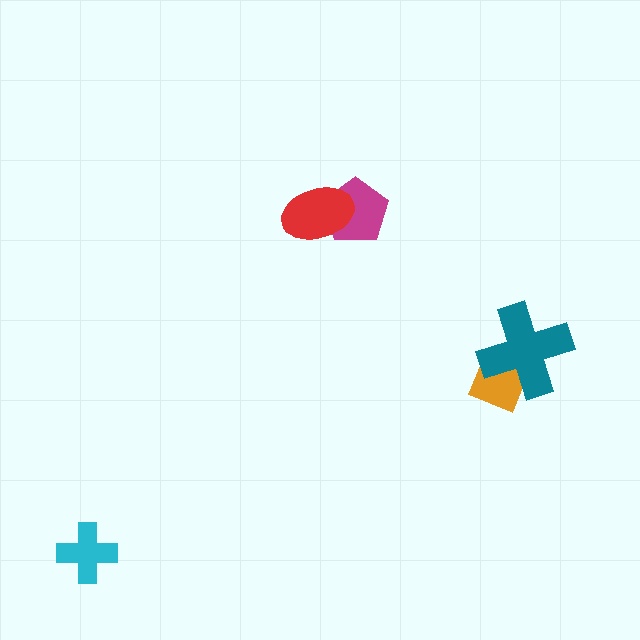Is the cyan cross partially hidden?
No, no other shape covers it.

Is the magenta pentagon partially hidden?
Yes, it is partially covered by another shape.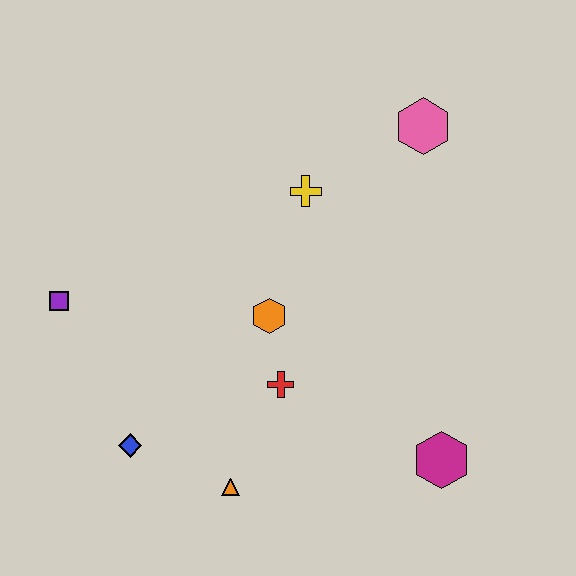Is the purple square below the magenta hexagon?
No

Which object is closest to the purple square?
The blue diamond is closest to the purple square.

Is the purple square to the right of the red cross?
No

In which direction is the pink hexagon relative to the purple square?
The pink hexagon is to the right of the purple square.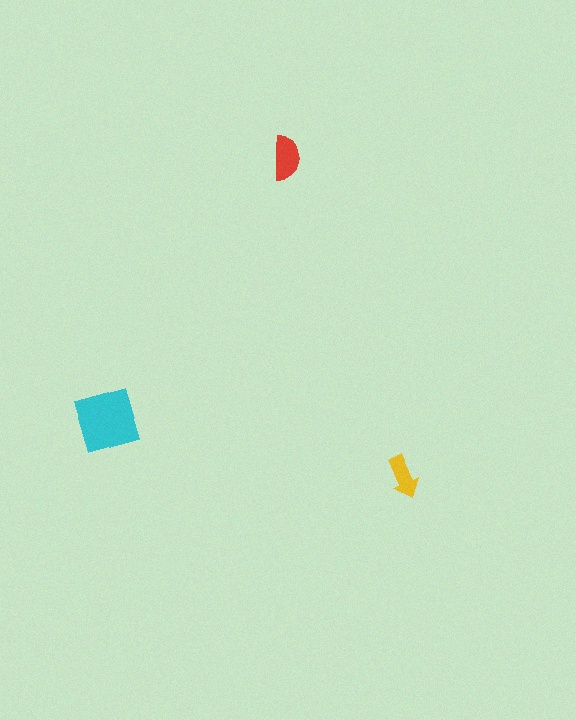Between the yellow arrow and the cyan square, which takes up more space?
The cyan square.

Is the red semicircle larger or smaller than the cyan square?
Smaller.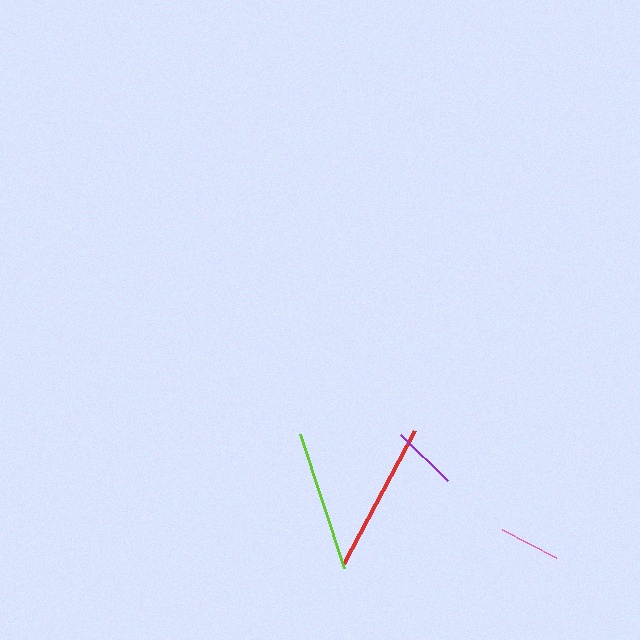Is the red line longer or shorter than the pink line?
The red line is longer than the pink line.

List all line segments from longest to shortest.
From longest to shortest: red, lime, purple, pink.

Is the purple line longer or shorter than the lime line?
The lime line is longer than the purple line.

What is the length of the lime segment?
The lime segment is approximately 141 pixels long.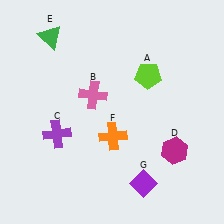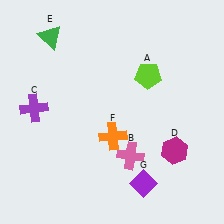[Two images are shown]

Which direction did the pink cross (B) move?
The pink cross (B) moved down.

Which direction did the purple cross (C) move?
The purple cross (C) moved up.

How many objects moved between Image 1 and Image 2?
2 objects moved between the two images.